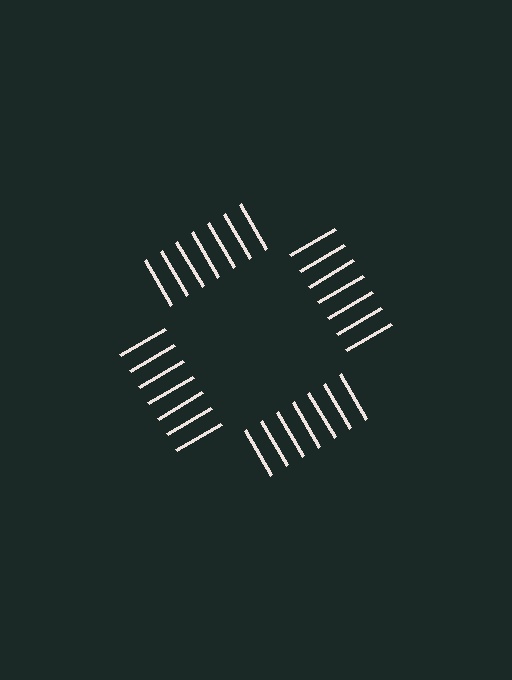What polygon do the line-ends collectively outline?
An illusory square — the line segments terminate on its edges but no continuous stroke is drawn.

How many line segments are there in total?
28 — 7 along each of the 4 edges.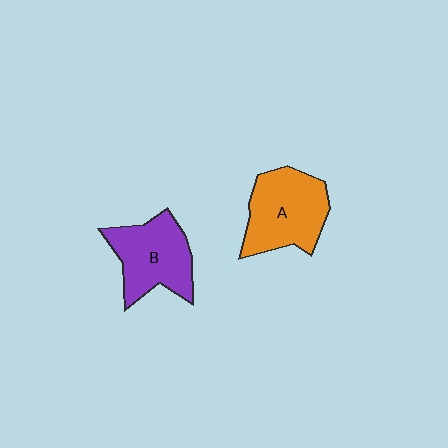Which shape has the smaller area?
Shape B (purple).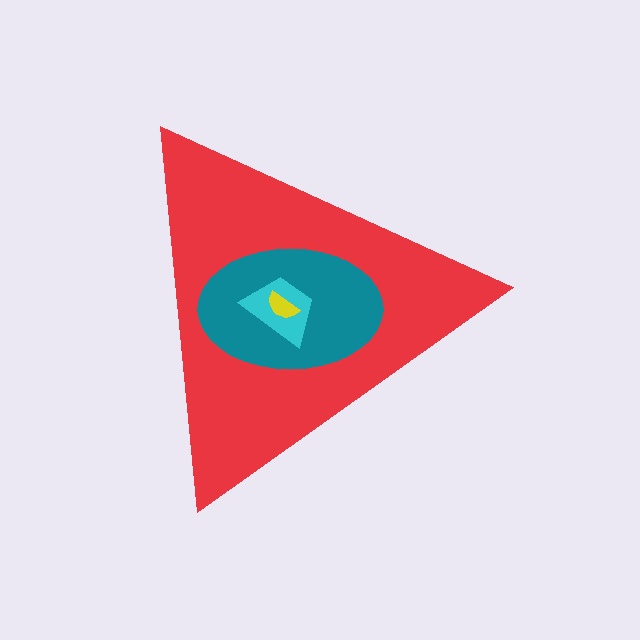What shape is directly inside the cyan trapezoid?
The yellow semicircle.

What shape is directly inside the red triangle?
The teal ellipse.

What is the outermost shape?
The red triangle.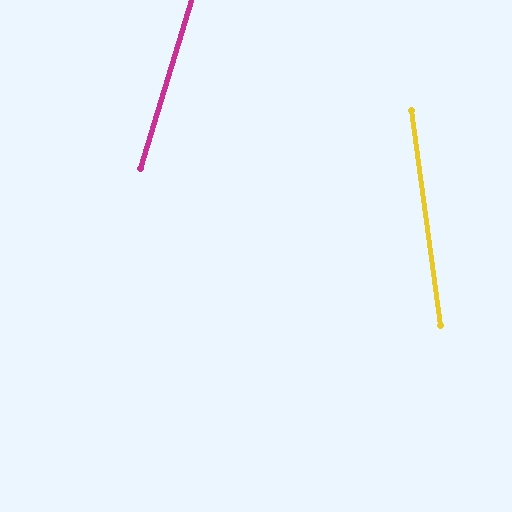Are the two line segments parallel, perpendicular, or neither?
Neither parallel nor perpendicular — they differ by about 25°.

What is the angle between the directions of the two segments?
Approximately 25 degrees.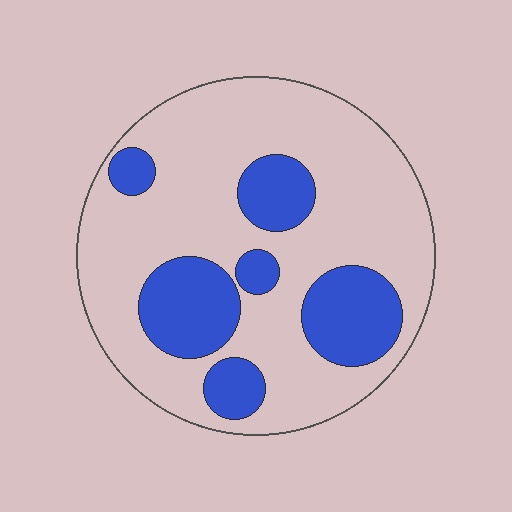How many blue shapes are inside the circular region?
6.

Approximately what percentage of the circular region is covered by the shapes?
Approximately 25%.